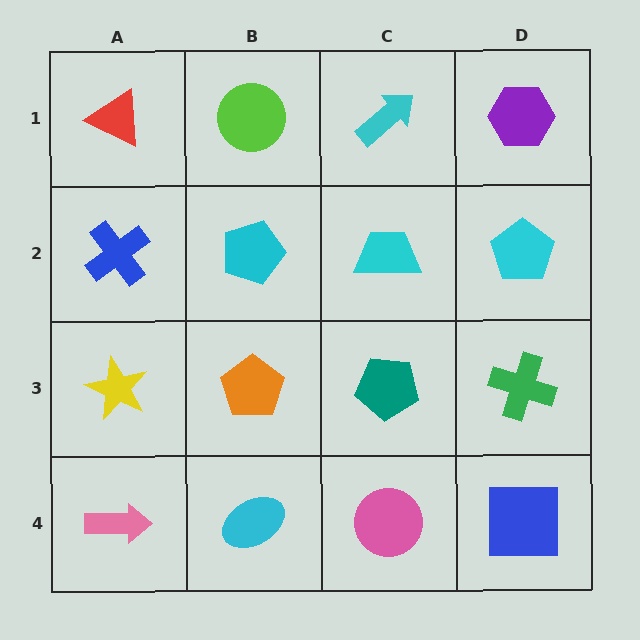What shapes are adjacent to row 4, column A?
A yellow star (row 3, column A), a cyan ellipse (row 4, column B).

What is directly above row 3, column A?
A blue cross.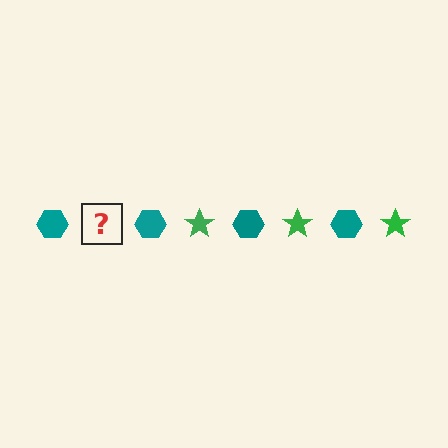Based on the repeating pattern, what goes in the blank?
The blank should be a green star.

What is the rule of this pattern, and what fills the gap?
The rule is that the pattern alternates between teal hexagon and green star. The gap should be filled with a green star.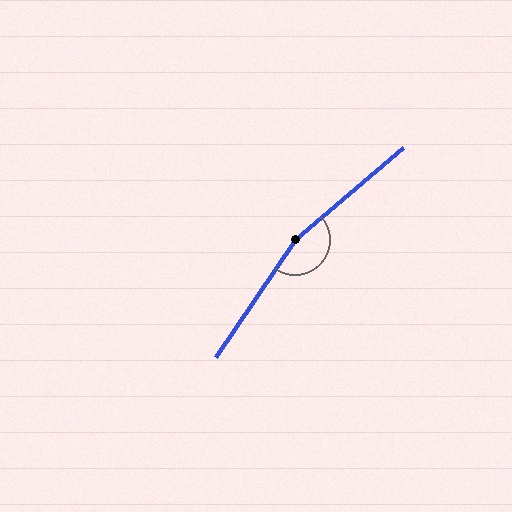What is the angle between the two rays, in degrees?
Approximately 165 degrees.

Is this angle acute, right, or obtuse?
It is obtuse.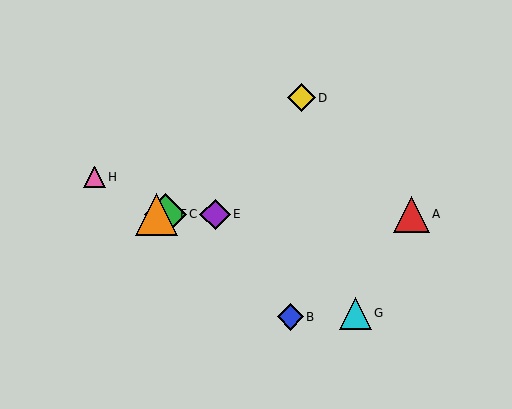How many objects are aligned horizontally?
4 objects (A, C, E, F) are aligned horizontally.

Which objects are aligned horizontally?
Objects A, C, E, F are aligned horizontally.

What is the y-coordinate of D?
Object D is at y≈98.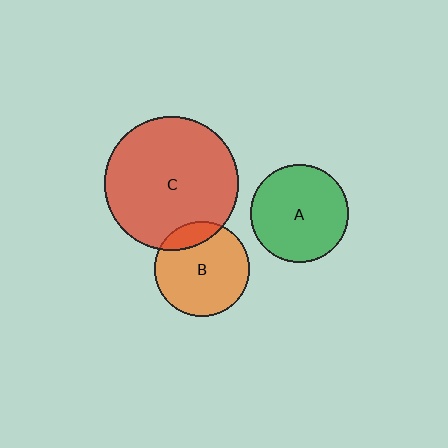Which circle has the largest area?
Circle C (red).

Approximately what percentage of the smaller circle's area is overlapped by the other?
Approximately 15%.